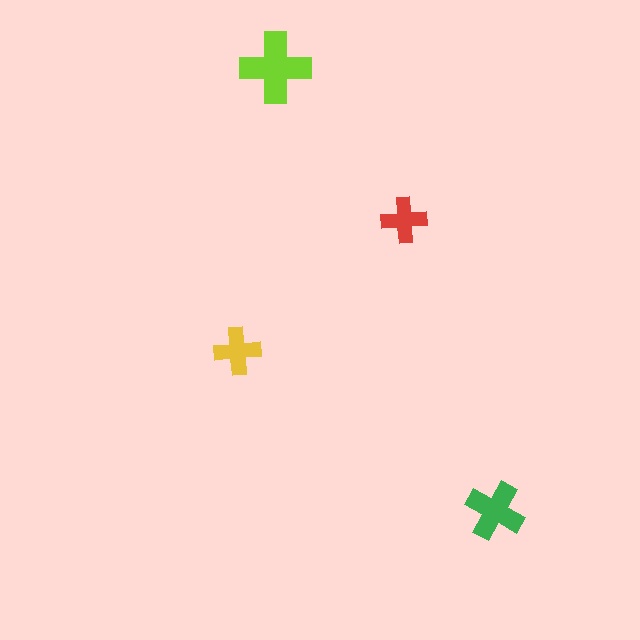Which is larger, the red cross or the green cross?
The green one.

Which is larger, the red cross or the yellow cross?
The yellow one.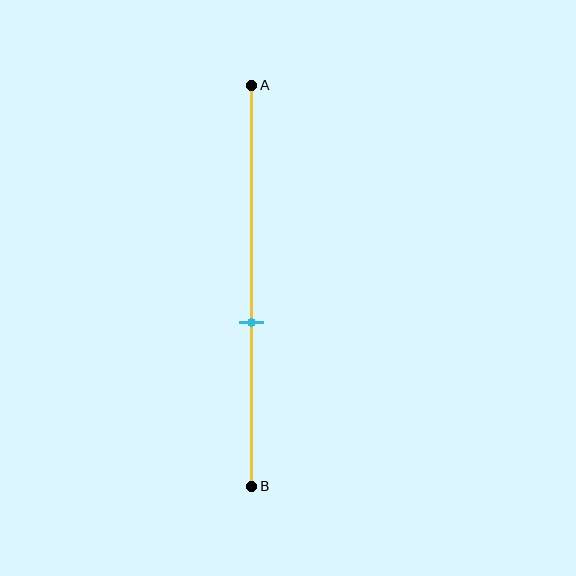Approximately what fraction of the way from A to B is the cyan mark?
The cyan mark is approximately 60% of the way from A to B.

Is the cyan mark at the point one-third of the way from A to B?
No, the mark is at about 60% from A, not at the 33% one-third point.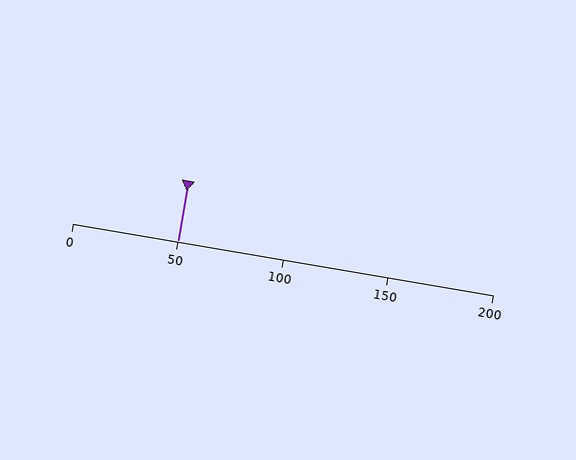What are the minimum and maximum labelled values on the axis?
The axis runs from 0 to 200.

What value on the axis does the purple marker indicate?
The marker indicates approximately 50.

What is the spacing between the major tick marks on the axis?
The major ticks are spaced 50 apart.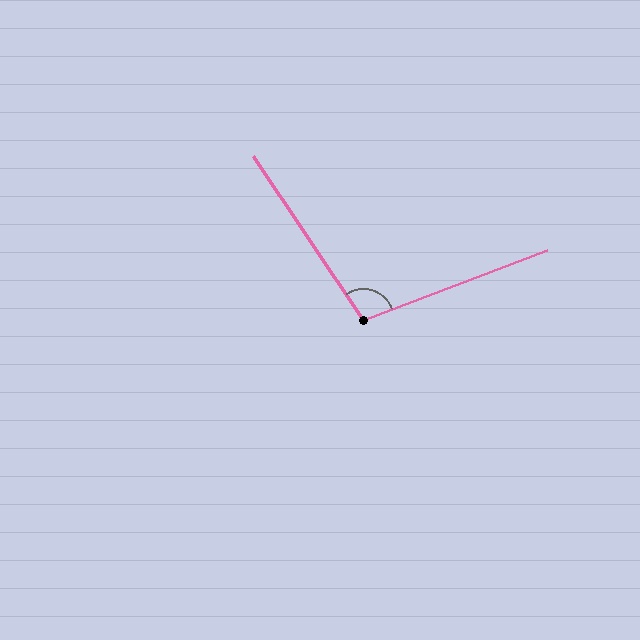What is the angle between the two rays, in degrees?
Approximately 103 degrees.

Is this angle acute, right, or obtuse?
It is obtuse.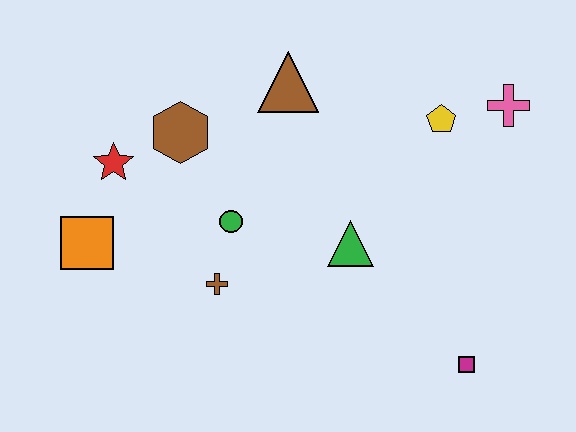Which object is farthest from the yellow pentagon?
The orange square is farthest from the yellow pentagon.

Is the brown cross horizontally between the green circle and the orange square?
Yes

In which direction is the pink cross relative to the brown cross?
The pink cross is to the right of the brown cross.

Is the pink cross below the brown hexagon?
No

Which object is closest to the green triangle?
The green circle is closest to the green triangle.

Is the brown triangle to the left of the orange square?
No